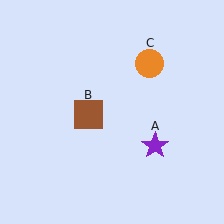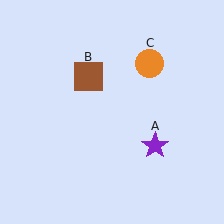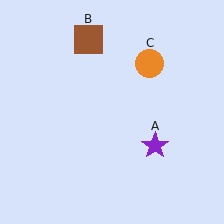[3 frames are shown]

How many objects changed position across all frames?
1 object changed position: brown square (object B).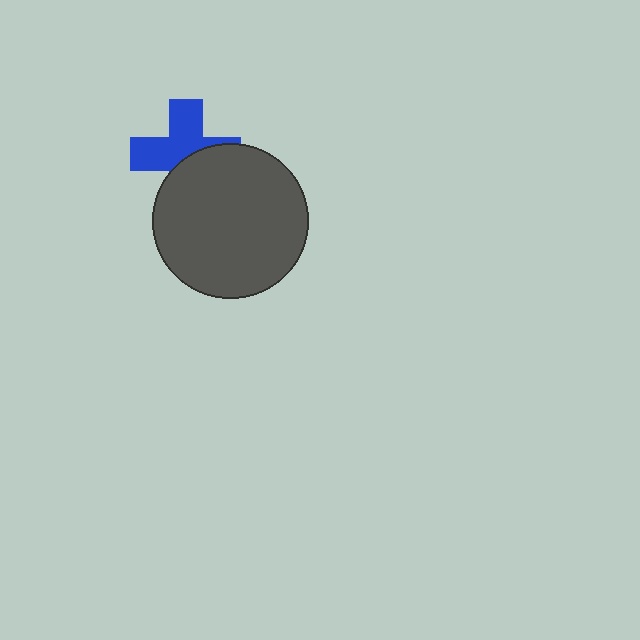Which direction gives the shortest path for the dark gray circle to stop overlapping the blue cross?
Moving down gives the shortest separation.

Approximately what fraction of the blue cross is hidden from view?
Roughly 44% of the blue cross is hidden behind the dark gray circle.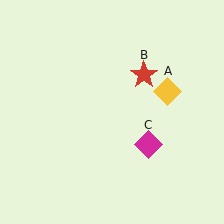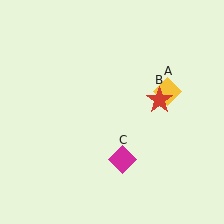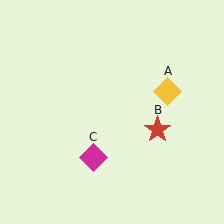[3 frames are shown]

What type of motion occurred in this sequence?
The red star (object B), magenta diamond (object C) rotated clockwise around the center of the scene.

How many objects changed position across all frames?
2 objects changed position: red star (object B), magenta diamond (object C).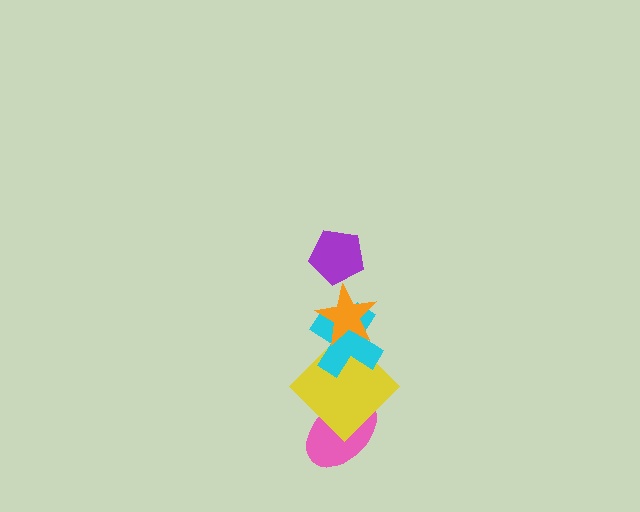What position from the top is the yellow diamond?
The yellow diamond is 4th from the top.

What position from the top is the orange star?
The orange star is 2nd from the top.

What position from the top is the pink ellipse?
The pink ellipse is 5th from the top.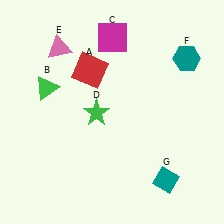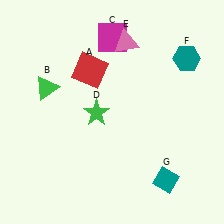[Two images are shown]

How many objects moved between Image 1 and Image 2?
1 object moved between the two images.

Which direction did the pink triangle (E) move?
The pink triangle (E) moved right.